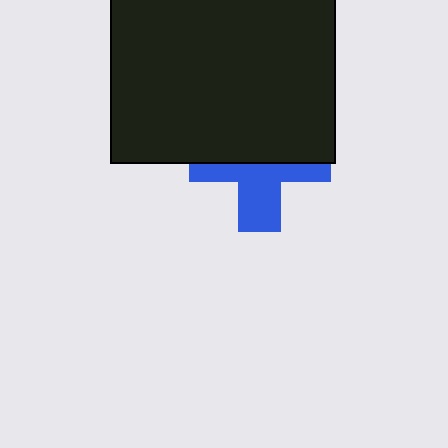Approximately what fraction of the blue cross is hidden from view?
Roughly 54% of the blue cross is hidden behind the black square.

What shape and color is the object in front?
The object in front is a black square.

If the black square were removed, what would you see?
You would see the complete blue cross.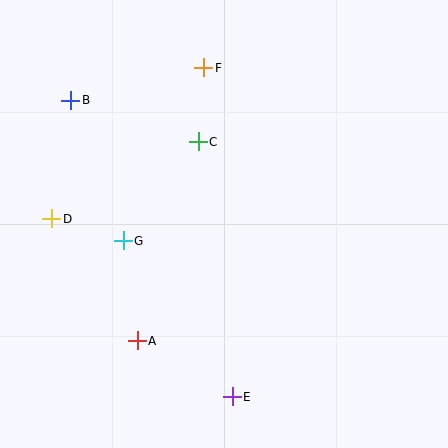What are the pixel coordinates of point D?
Point D is at (52, 219).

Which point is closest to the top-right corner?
Point F is closest to the top-right corner.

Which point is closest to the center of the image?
Point C at (198, 142) is closest to the center.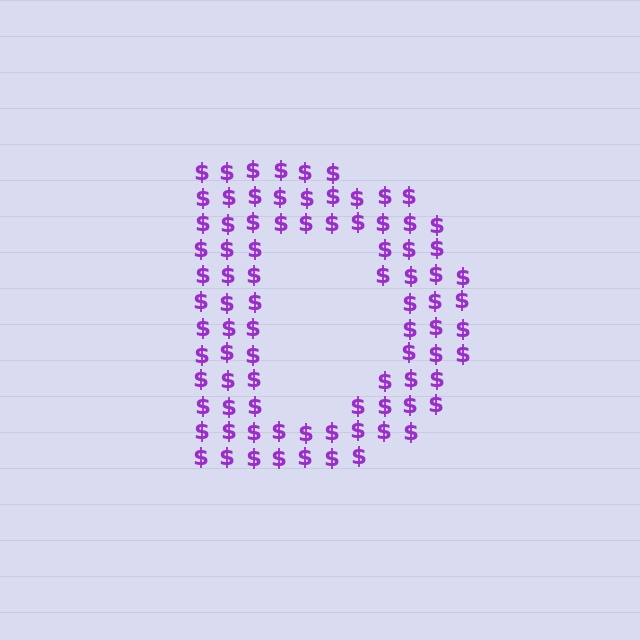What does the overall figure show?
The overall figure shows the letter D.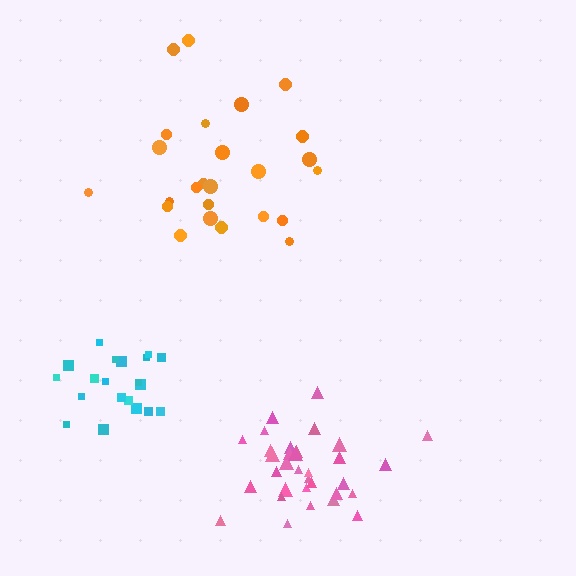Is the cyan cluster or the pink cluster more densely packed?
Cyan.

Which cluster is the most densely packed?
Cyan.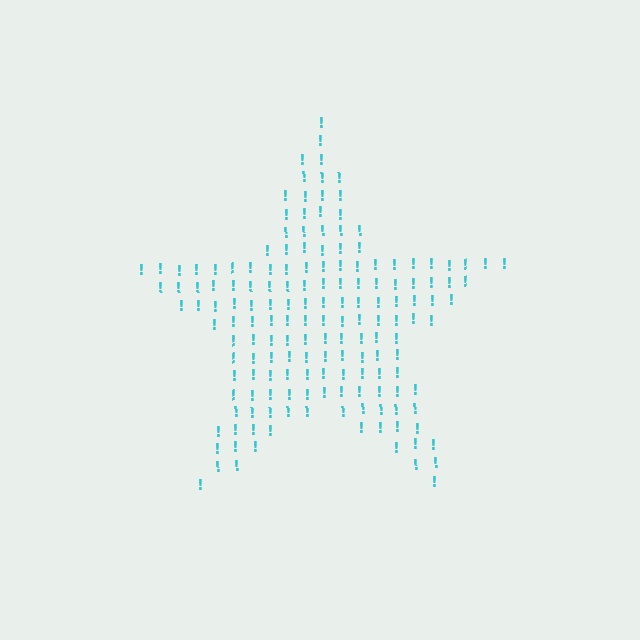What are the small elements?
The small elements are exclamation marks.